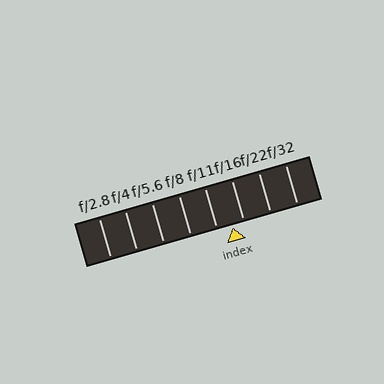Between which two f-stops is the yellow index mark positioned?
The index mark is between f/11 and f/16.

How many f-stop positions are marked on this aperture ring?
There are 8 f-stop positions marked.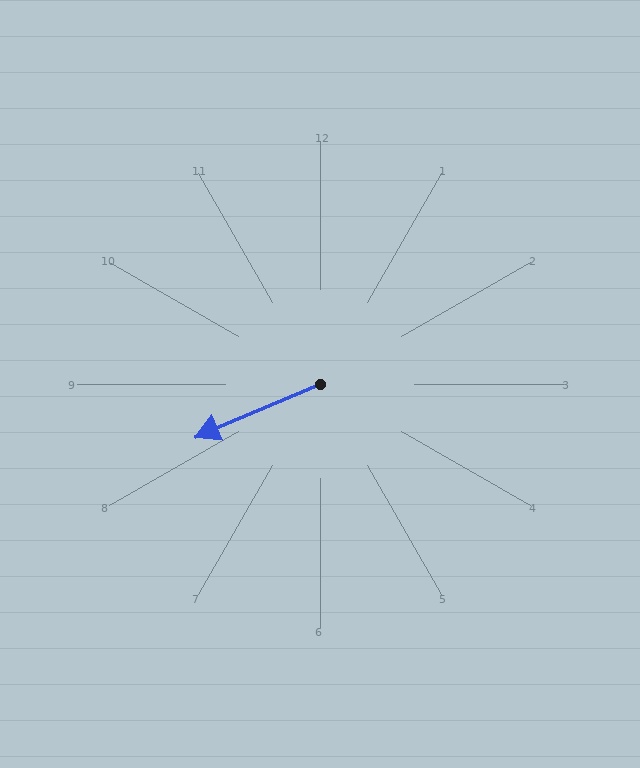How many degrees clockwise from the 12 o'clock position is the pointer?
Approximately 247 degrees.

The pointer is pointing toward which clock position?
Roughly 8 o'clock.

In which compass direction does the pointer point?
Southwest.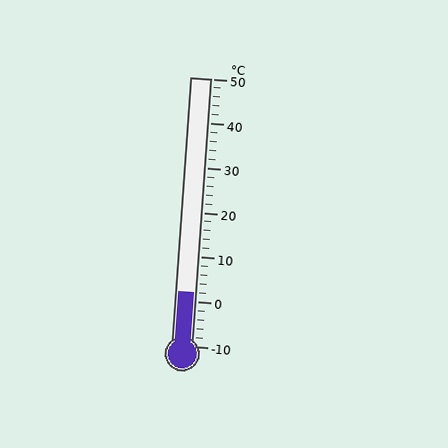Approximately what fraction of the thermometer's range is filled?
The thermometer is filled to approximately 20% of its range.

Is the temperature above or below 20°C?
The temperature is below 20°C.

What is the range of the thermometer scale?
The thermometer scale ranges from -10°C to 50°C.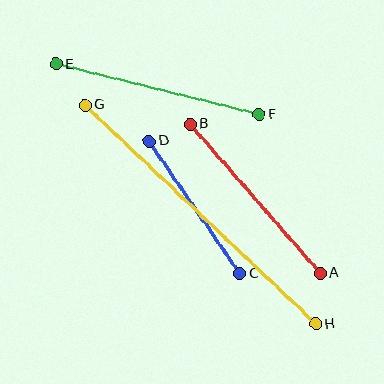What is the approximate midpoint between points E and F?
The midpoint is at approximately (158, 89) pixels.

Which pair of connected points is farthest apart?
Points G and H are farthest apart.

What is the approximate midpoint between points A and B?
The midpoint is at approximately (255, 199) pixels.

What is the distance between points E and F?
The distance is approximately 209 pixels.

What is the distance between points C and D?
The distance is approximately 160 pixels.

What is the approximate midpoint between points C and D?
The midpoint is at approximately (194, 207) pixels.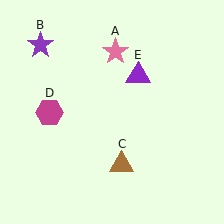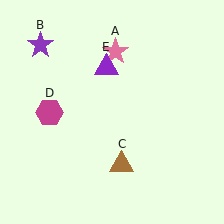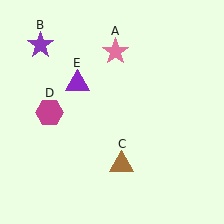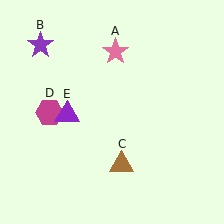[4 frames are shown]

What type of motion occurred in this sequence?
The purple triangle (object E) rotated counterclockwise around the center of the scene.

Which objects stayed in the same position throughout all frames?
Pink star (object A) and purple star (object B) and brown triangle (object C) and magenta hexagon (object D) remained stationary.